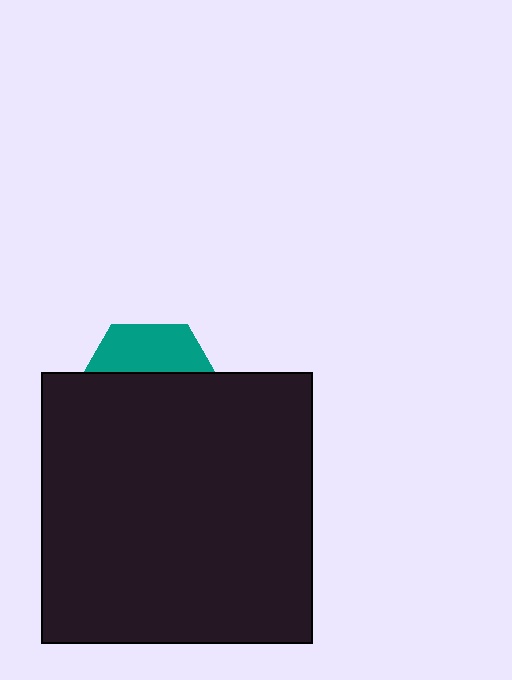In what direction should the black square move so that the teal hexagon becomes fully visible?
The black square should move down. That is the shortest direction to clear the overlap and leave the teal hexagon fully visible.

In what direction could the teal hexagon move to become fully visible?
The teal hexagon could move up. That would shift it out from behind the black square entirely.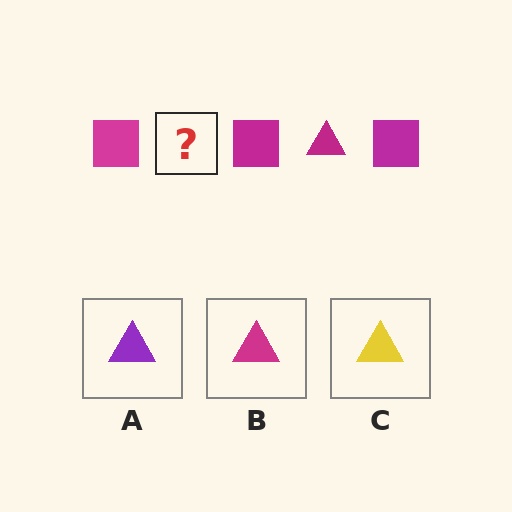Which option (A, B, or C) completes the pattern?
B.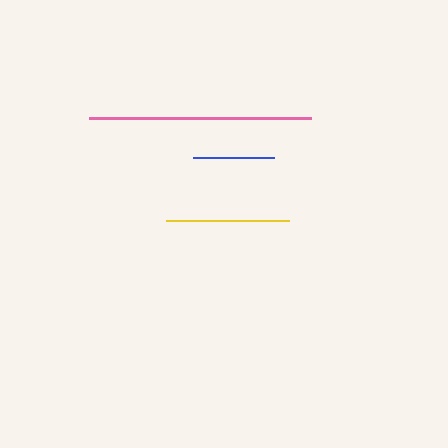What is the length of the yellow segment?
The yellow segment is approximately 123 pixels long.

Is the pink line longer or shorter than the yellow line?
The pink line is longer than the yellow line.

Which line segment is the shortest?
The blue line is the shortest at approximately 80 pixels.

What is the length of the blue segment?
The blue segment is approximately 80 pixels long.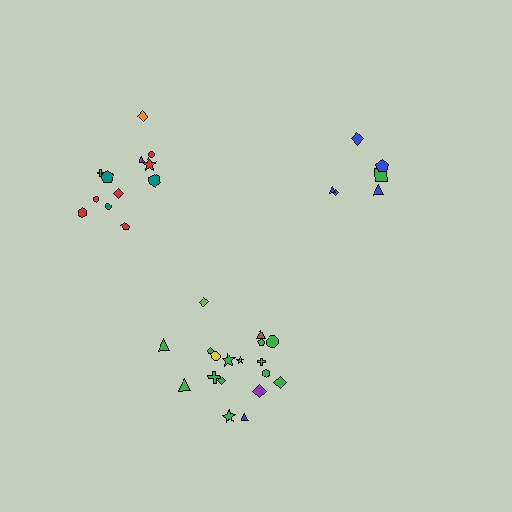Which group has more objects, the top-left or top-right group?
The top-left group.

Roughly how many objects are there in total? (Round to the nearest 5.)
Roughly 35 objects in total.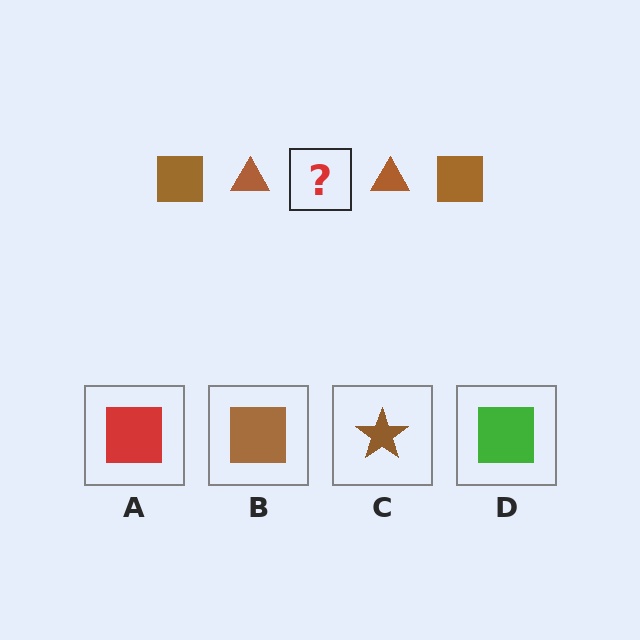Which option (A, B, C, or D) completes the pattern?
B.